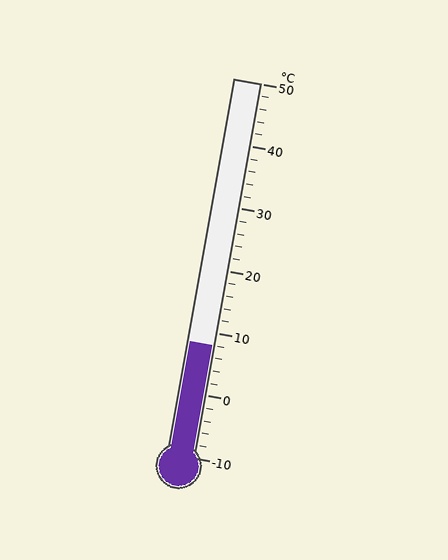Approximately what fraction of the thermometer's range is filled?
The thermometer is filled to approximately 30% of its range.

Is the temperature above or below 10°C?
The temperature is below 10°C.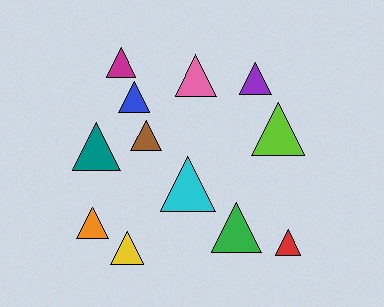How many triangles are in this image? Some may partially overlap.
There are 12 triangles.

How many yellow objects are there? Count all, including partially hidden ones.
There is 1 yellow object.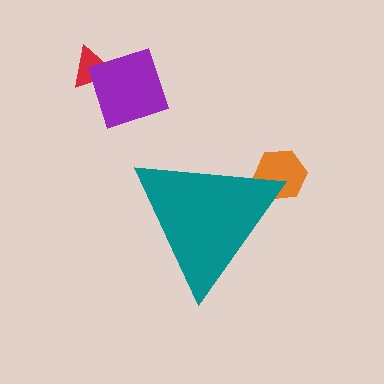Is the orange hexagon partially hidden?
Yes, the orange hexagon is partially hidden behind the teal triangle.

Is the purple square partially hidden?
No, the purple square is fully visible.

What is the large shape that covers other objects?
A teal triangle.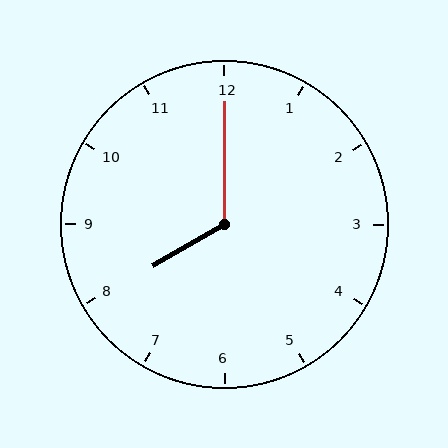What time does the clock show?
8:00.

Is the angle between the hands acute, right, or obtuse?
It is obtuse.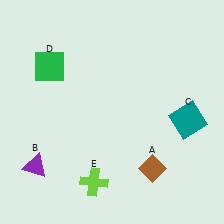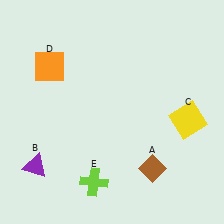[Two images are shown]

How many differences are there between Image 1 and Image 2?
There are 2 differences between the two images.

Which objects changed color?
C changed from teal to yellow. D changed from green to orange.